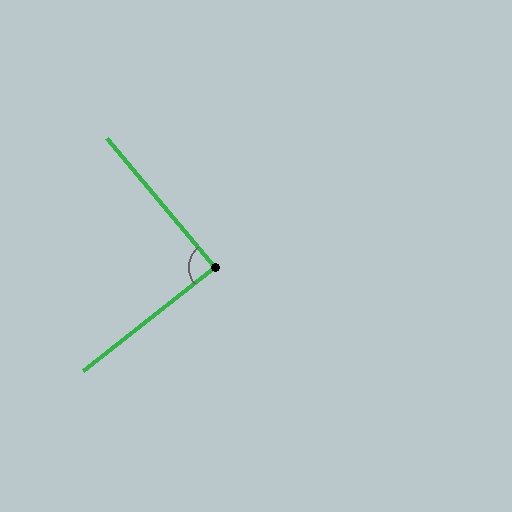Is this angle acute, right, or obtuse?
It is approximately a right angle.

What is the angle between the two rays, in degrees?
Approximately 89 degrees.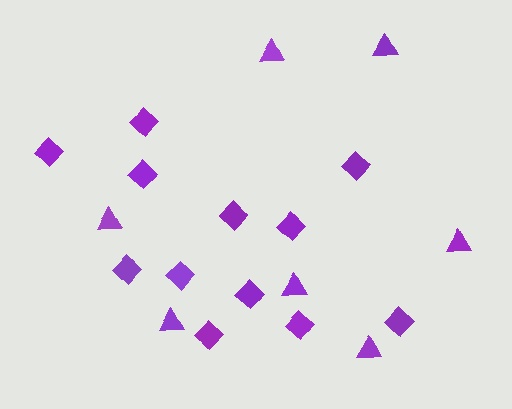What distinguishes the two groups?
There are 2 groups: one group of diamonds (12) and one group of triangles (7).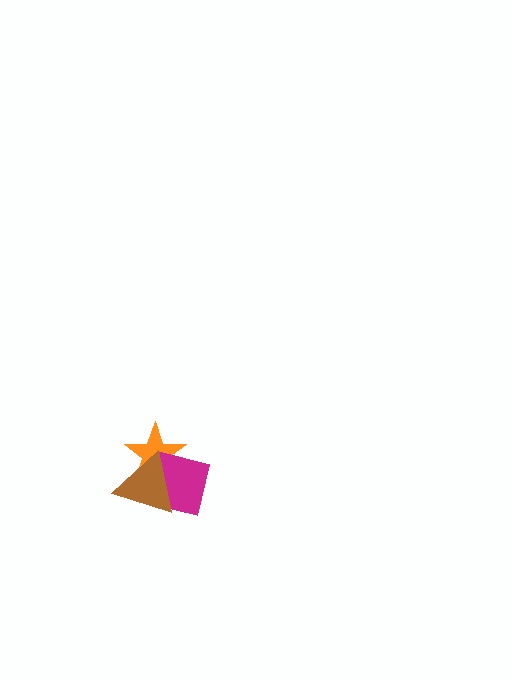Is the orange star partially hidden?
Yes, it is partially covered by another shape.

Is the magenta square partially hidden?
Yes, it is partially covered by another shape.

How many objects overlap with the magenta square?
2 objects overlap with the magenta square.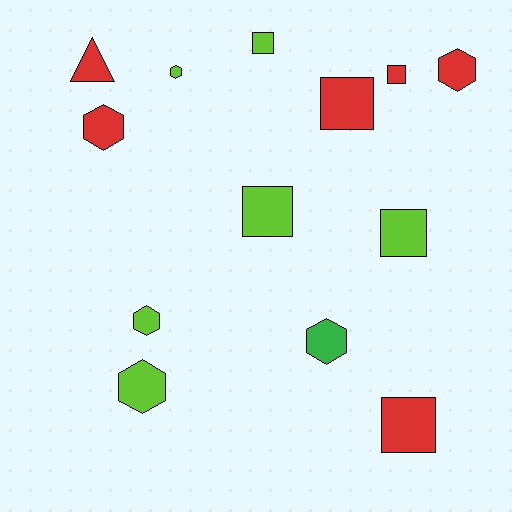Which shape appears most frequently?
Square, with 6 objects.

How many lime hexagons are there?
There are 3 lime hexagons.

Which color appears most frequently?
Lime, with 6 objects.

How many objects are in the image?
There are 13 objects.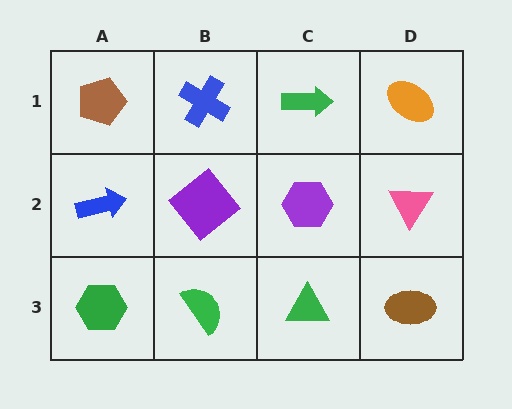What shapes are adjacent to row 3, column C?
A purple hexagon (row 2, column C), a green semicircle (row 3, column B), a brown ellipse (row 3, column D).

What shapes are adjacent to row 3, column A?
A blue arrow (row 2, column A), a green semicircle (row 3, column B).